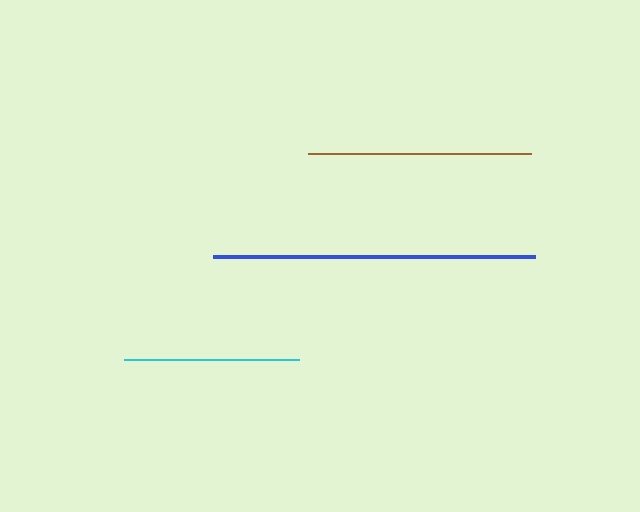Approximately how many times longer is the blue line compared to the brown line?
The blue line is approximately 1.4 times the length of the brown line.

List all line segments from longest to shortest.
From longest to shortest: blue, brown, cyan.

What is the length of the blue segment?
The blue segment is approximately 322 pixels long.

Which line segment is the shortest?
The cyan line is the shortest at approximately 176 pixels.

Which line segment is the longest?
The blue line is the longest at approximately 322 pixels.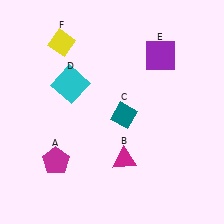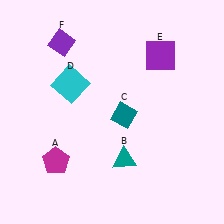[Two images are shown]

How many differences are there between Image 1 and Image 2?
There are 2 differences between the two images.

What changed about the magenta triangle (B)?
In Image 1, B is magenta. In Image 2, it changed to teal.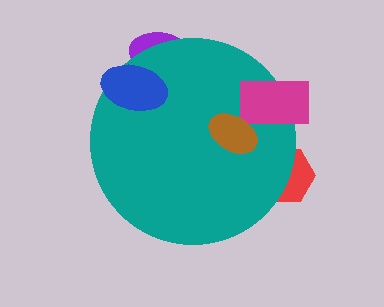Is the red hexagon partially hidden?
Yes, the red hexagon is partially hidden behind the teal circle.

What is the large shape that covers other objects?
A teal circle.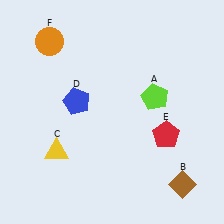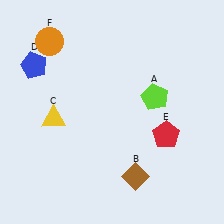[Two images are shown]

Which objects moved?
The objects that moved are: the brown diamond (B), the yellow triangle (C), the blue pentagon (D).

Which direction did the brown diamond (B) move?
The brown diamond (B) moved left.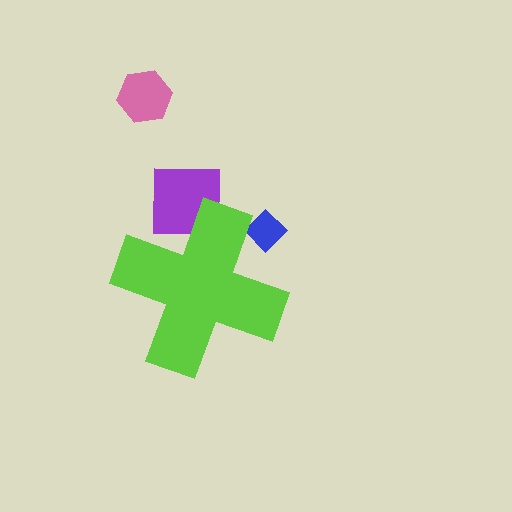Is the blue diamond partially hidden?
Yes, the blue diamond is partially hidden behind the lime cross.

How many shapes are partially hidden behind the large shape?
3 shapes are partially hidden.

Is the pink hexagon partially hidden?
No, the pink hexagon is fully visible.